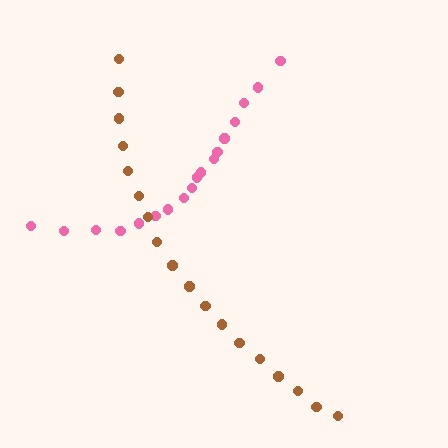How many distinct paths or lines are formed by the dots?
There are 2 distinct paths.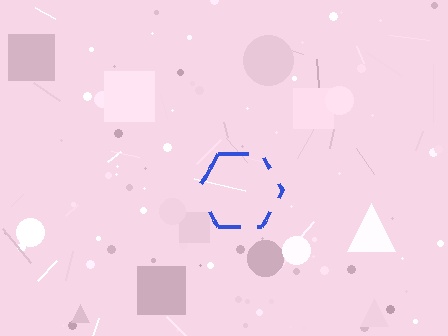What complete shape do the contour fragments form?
The contour fragments form a hexagon.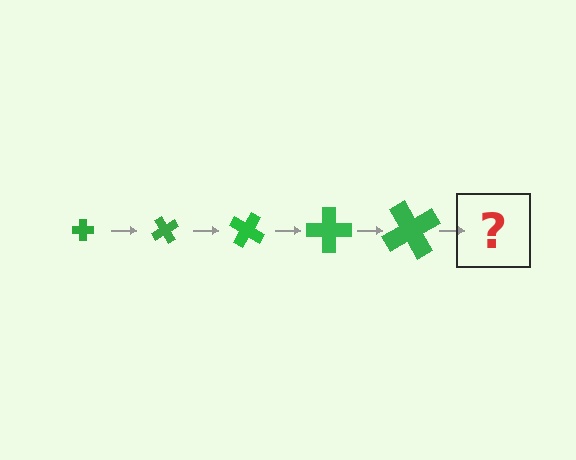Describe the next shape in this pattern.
It should be a cross, larger than the previous one and rotated 300 degrees from the start.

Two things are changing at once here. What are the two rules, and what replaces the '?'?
The two rules are that the cross grows larger each step and it rotates 60 degrees each step. The '?' should be a cross, larger than the previous one and rotated 300 degrees from the start.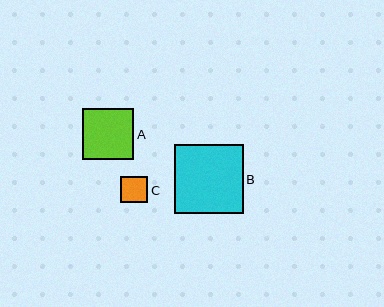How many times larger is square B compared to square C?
Square B is approximately 2.6 times the size of square C.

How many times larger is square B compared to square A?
Square B is approximately 1.3 times the size of square A.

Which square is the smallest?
Square C is the smallest with a size of approximately 27 pixels.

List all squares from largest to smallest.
From largest to smallest: B, A, C.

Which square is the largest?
Square B is the largest with a size of approximately 69 pixels.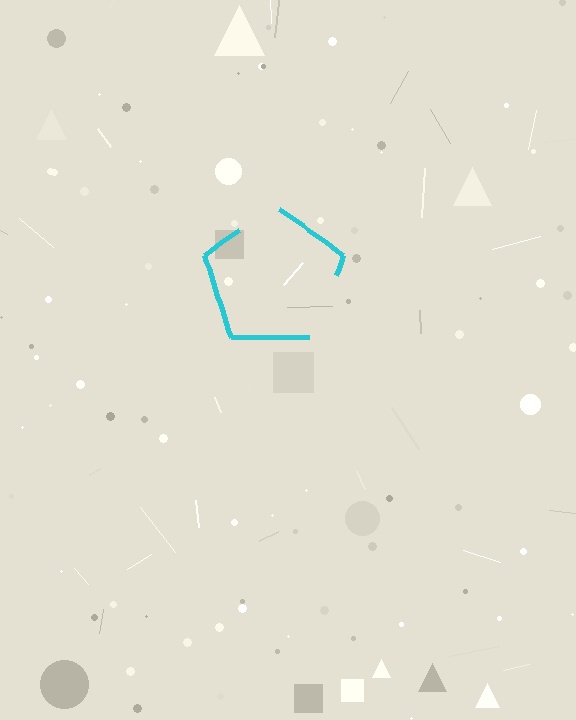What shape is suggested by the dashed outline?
The dashed outline suggests a pentagon.